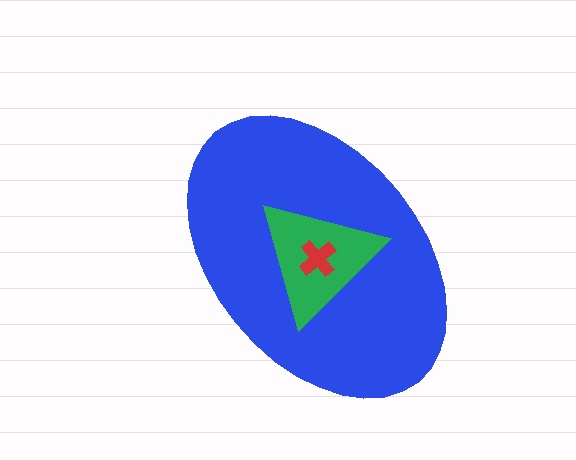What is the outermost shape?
The blue ellipse.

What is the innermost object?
The red cross.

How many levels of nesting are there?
3.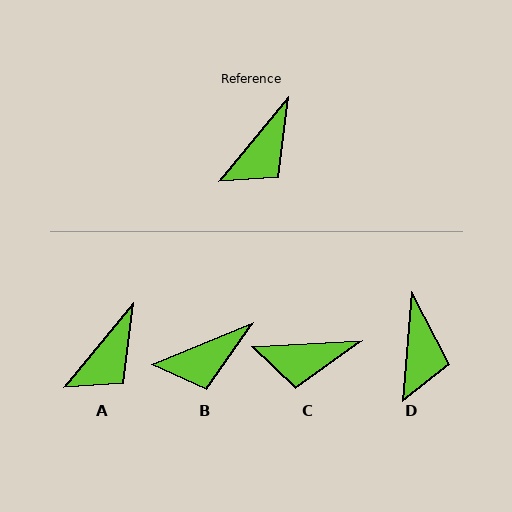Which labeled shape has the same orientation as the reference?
A.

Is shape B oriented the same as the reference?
No, it is off by about 28 degrees.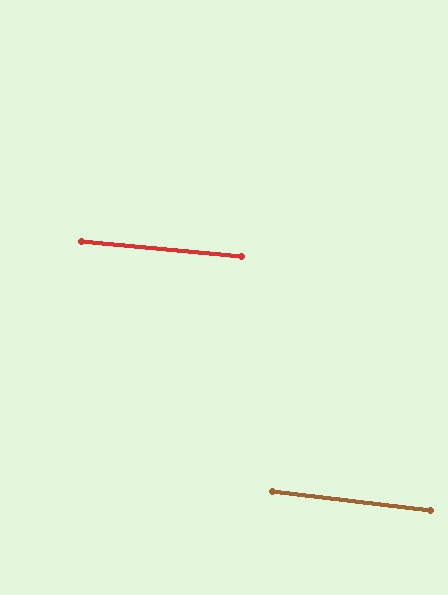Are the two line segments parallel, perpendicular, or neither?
Parallel — their directions differ by only 1.5°.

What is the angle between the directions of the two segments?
Approximately 2 degrees.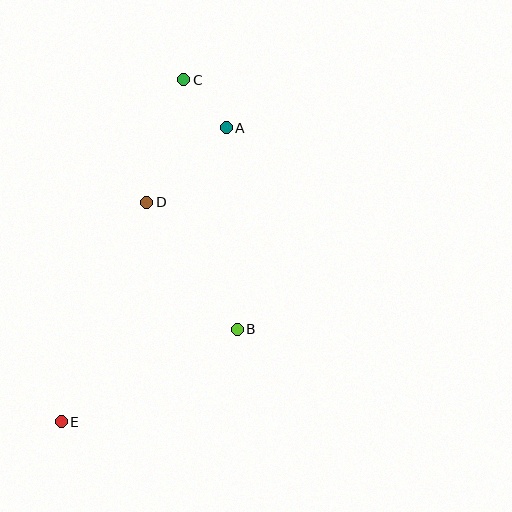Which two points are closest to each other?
Points A and C are closest to each other.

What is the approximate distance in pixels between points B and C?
The distance between B and C is approximately 255 pixels.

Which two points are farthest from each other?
Points C and E are farthest from each other.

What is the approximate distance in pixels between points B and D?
The distance between B and D is approximately 156 pixels.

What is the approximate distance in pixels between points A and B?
The distance between A and B is approximately 202 pixels.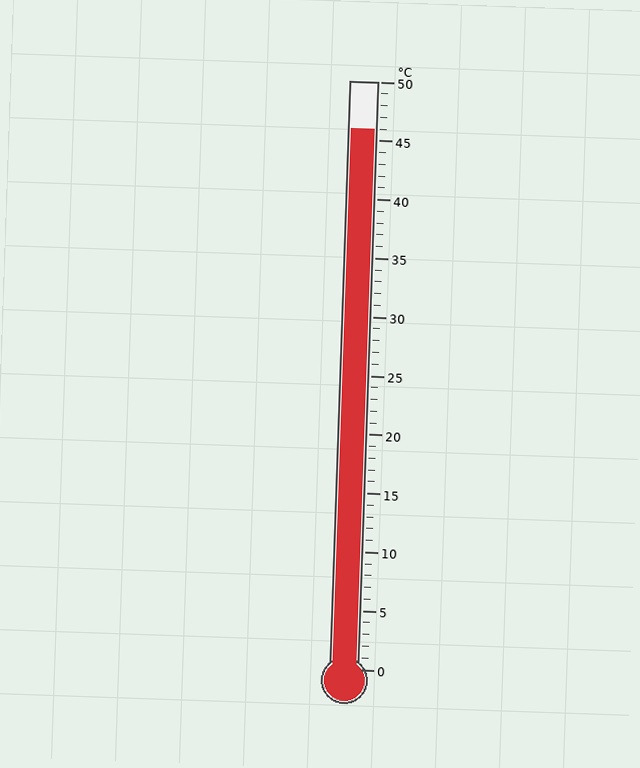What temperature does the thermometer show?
The thermometer shows approximately 46°C.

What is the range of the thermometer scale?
The thermometer scale ranges from 0°C to 50°C.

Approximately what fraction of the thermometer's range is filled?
The thermometer is filled to approximately 90% of its range.